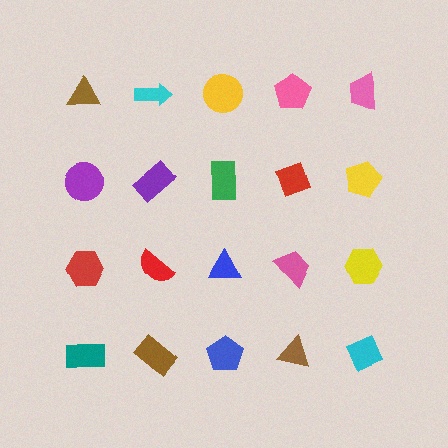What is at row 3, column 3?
A blue triangle.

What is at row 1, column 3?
A yellow circle.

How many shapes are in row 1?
5 shapes.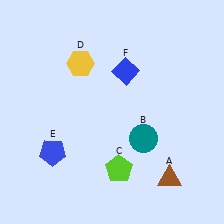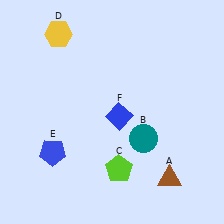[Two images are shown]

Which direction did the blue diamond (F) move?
The blue diamond (F) moved down.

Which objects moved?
The objects that moved are: the yellow hexagon (D), the blue diamond (F).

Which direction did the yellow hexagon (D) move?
The yellow hexagon (D) moved up.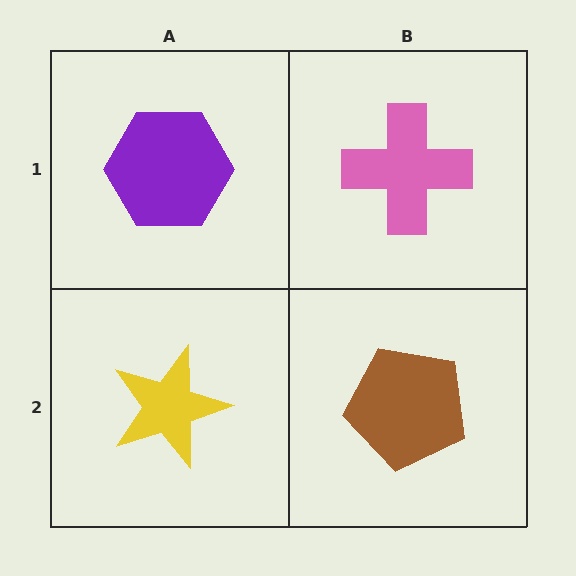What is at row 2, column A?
A yellow star.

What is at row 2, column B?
A brown pentagon.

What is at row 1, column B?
A pink cross.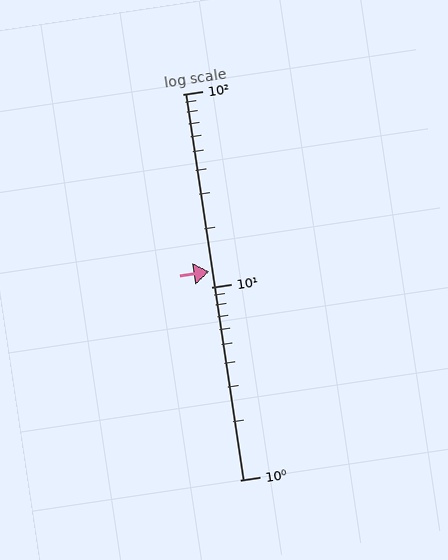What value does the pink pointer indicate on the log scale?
The pointer indicates approximately 12.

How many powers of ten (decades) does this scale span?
The scale spans 2 decades, from 1 to 100.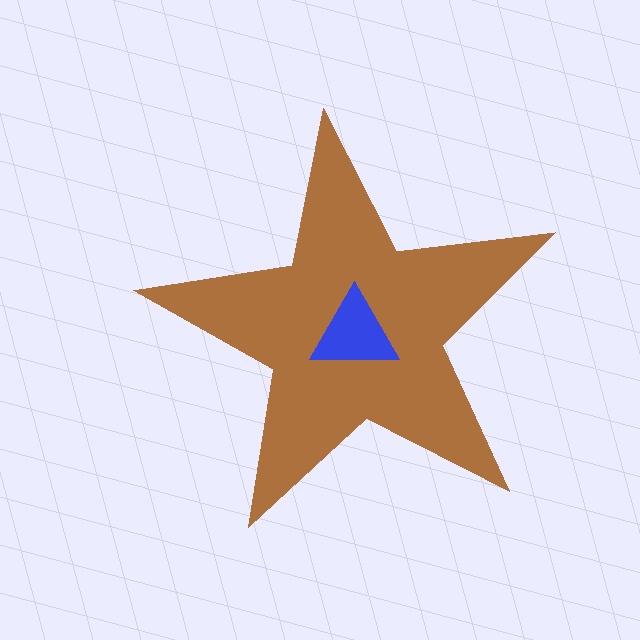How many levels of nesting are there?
2.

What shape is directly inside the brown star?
The blue triangle.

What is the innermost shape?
The blue triangle.